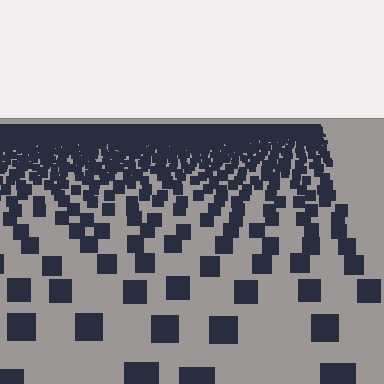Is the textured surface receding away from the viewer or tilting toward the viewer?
The surface is receding away from the viewer. Texture elements get smaller and denser toward the top.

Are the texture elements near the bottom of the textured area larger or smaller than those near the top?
Larger. Near the bottom, elements are closer to the viewer and appear at a bigger on-screen size.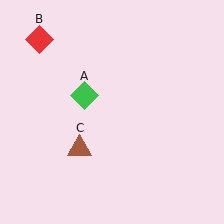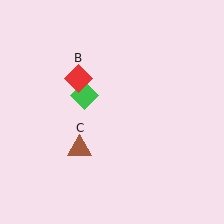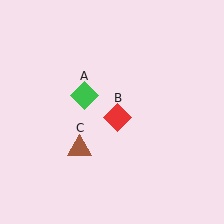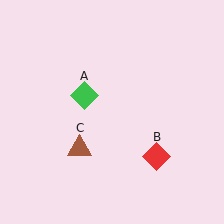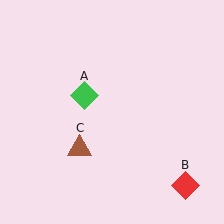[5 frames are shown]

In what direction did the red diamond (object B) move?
The red diamond (object B) moved down and to the right.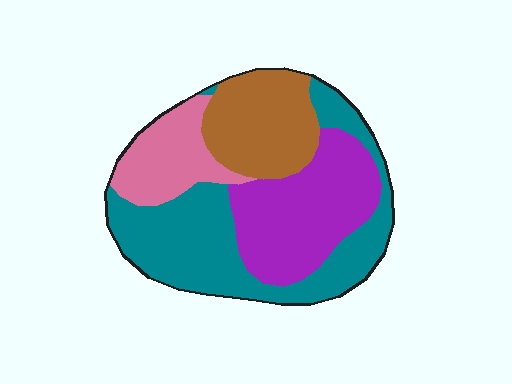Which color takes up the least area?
Pink, at roughly 15%.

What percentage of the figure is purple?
Purple takes up about one quarter (1/4) of the figure.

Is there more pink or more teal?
Teal.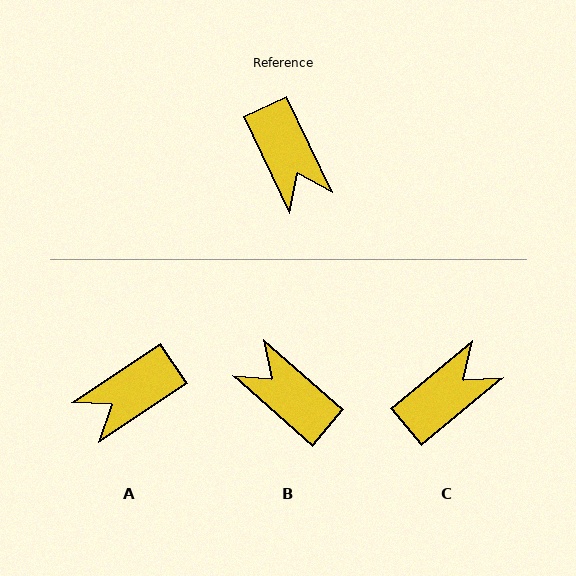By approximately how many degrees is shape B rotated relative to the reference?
Approximately 157 degrees clockwise.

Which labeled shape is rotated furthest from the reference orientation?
B, about 157 degrees away.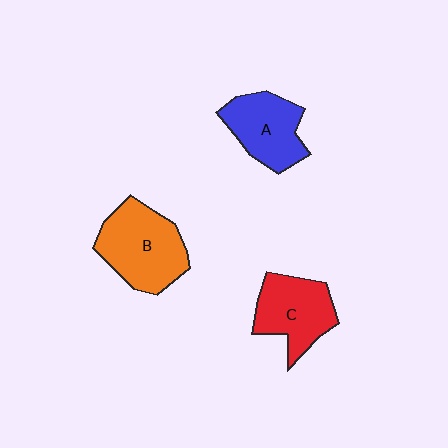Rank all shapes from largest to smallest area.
From largest to smallest: B (orange), C (red), A (blue).